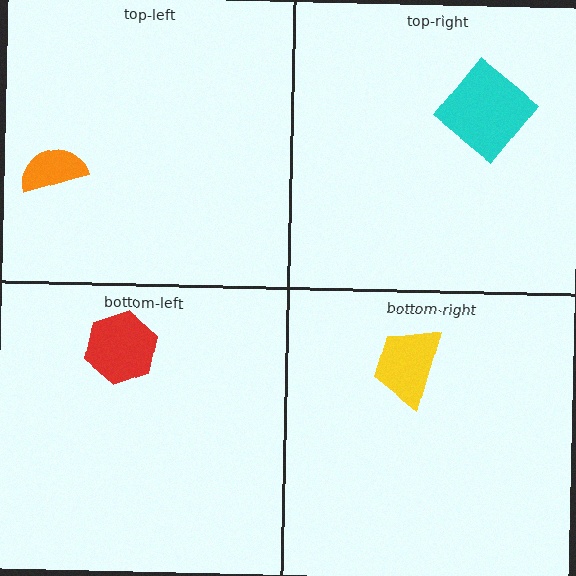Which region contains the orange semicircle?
The top-left region.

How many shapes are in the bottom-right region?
1.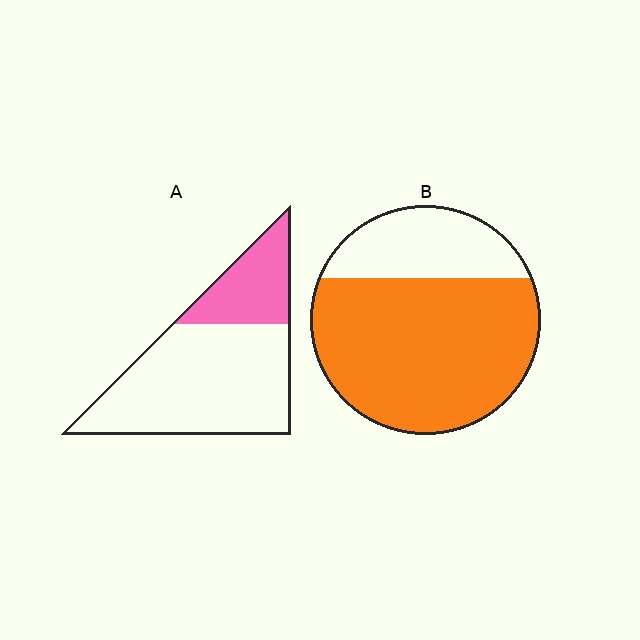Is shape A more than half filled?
No.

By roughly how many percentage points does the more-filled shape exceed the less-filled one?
By roughly 45 percentage points (B over A).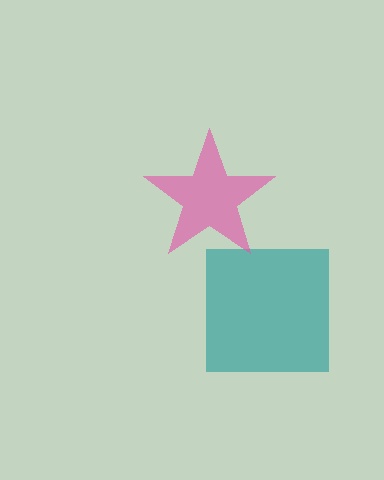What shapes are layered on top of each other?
The layered shapes are: a teal square, a pink star.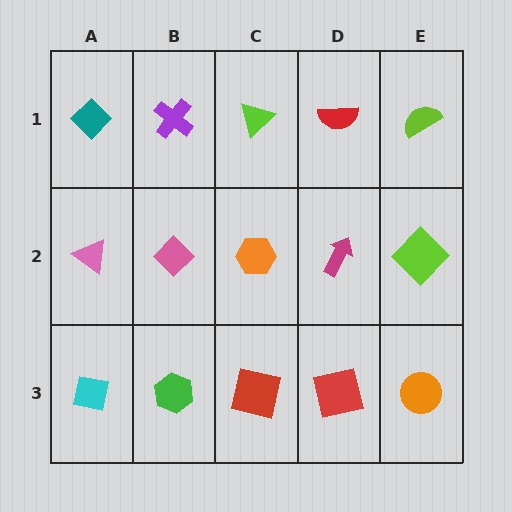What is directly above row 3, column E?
A lime diamond.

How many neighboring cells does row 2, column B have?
4.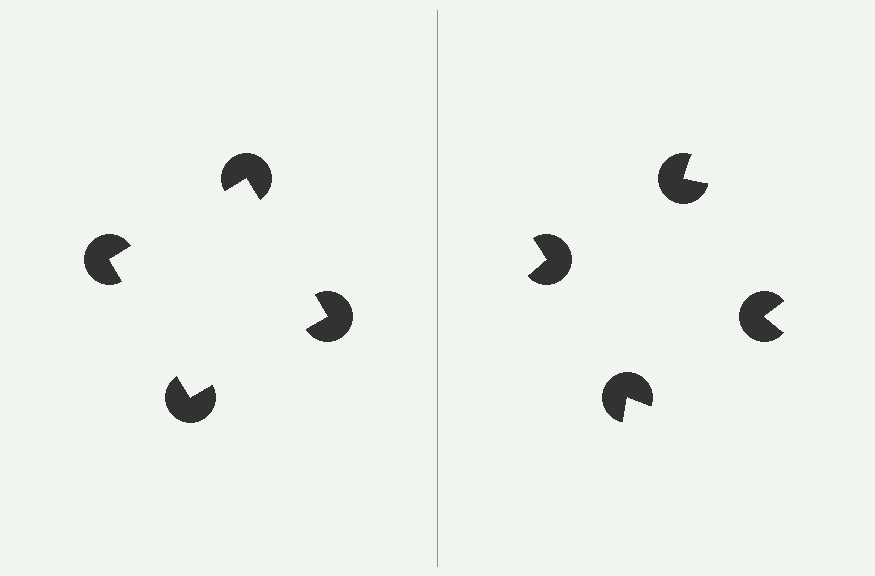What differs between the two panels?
The pac-man discs are positioned identically on both sides; only the wedge orientations differ. On the left they align to a square; on the right they are misaligned.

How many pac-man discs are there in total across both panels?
8 — 4 on each side.